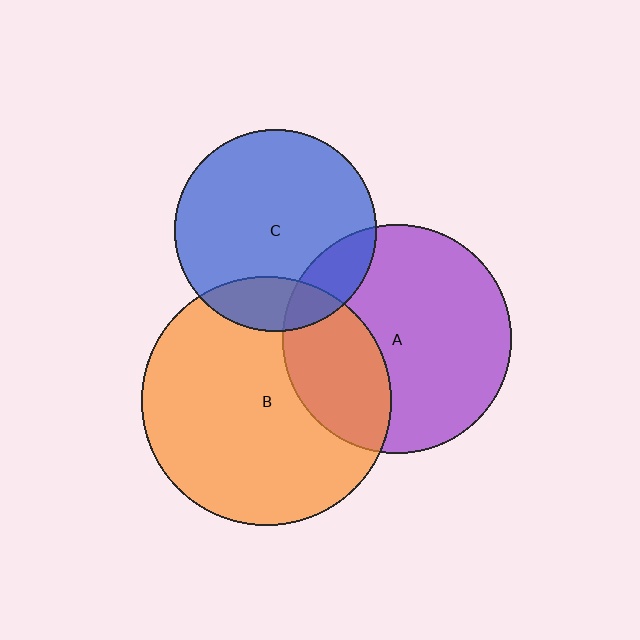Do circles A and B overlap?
Yes.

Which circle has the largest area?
Circle B (orange).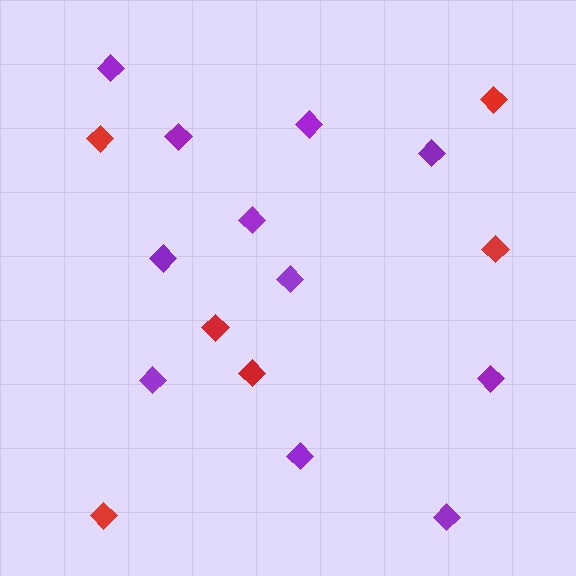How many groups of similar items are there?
There are 2 groups: one group of red diamonds (6) and one group of purple diamonds (11).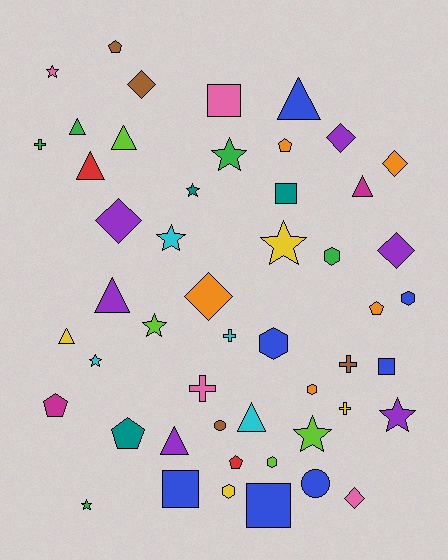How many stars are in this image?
There are 10 stars.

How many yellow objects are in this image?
There are 4 yellow objects.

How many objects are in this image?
There are 50 objects.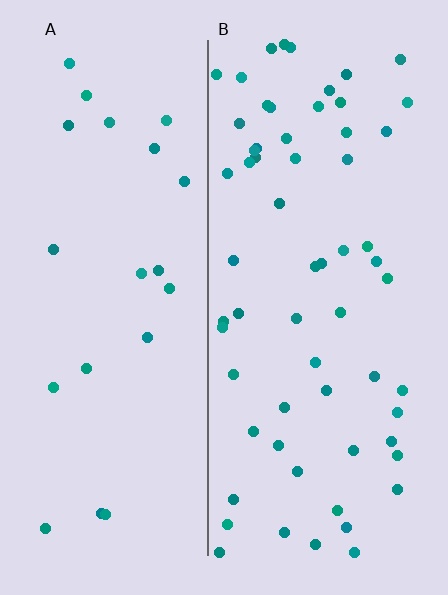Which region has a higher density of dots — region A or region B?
B (the right).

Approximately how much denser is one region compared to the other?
Approximately 2.9× — region B over region A.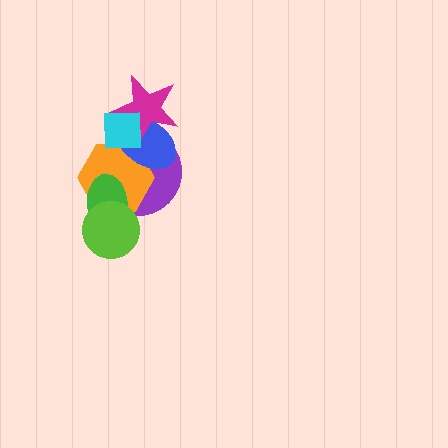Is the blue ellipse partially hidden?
Yes, it is partially covered by another shape.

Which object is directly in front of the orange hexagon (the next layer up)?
The blue ellipse is directly in front of the orange hexagon.